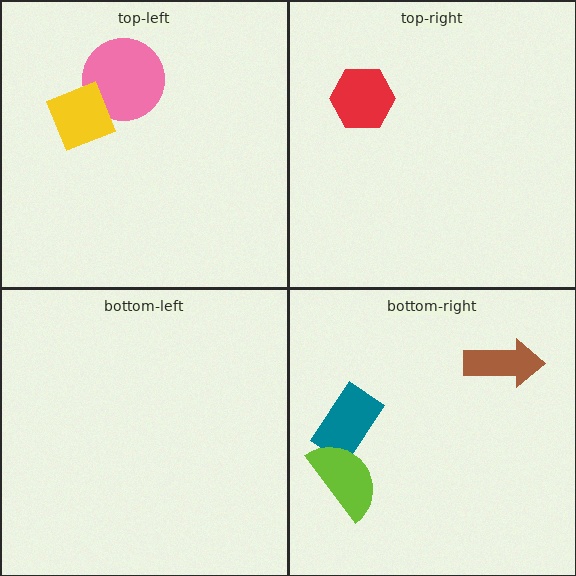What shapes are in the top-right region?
The red hexagon.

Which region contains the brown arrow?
The bottom-right region.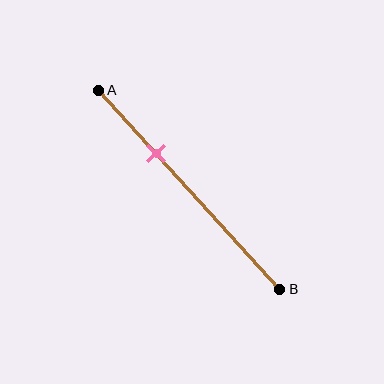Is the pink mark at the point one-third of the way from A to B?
Yes, the mark is approximately at the one-third point.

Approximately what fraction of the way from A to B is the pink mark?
The pink mark is approximately 30% of the way from A to B.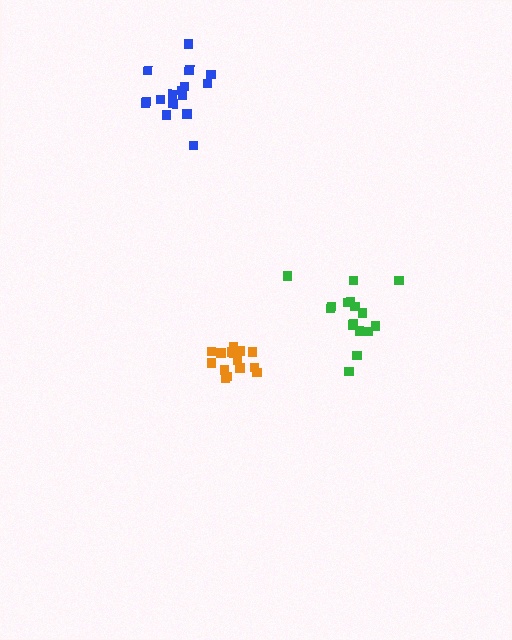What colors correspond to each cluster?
The clusters are colored: blue, orange, green.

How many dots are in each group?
Group 1: 16 dots, Group 2: 15 dots, Group 3: 16 dots (47 total).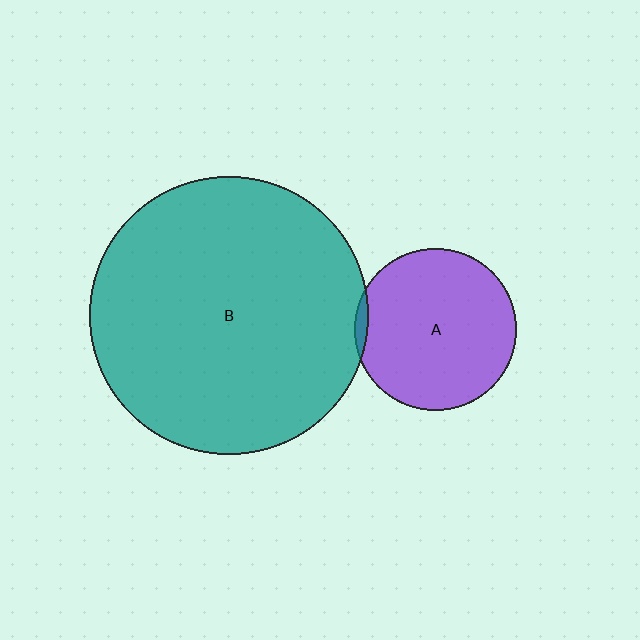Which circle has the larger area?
Circle B (teal).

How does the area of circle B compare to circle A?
Approximately 3.0 times.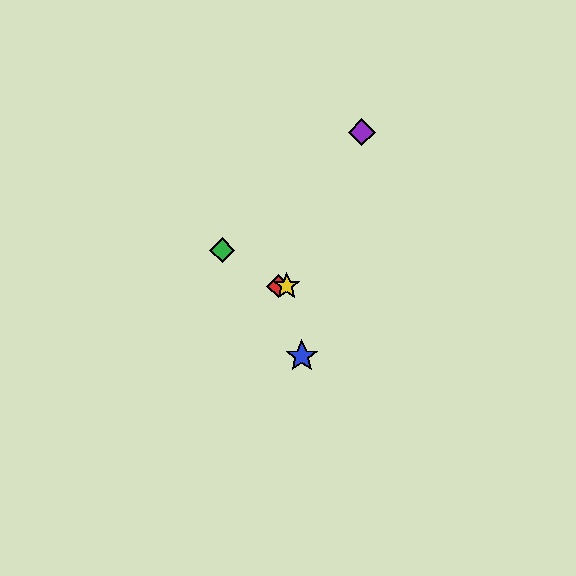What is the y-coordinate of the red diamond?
The red diamond is at y≈286.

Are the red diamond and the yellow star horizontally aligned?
Yes, both are at y≈286.